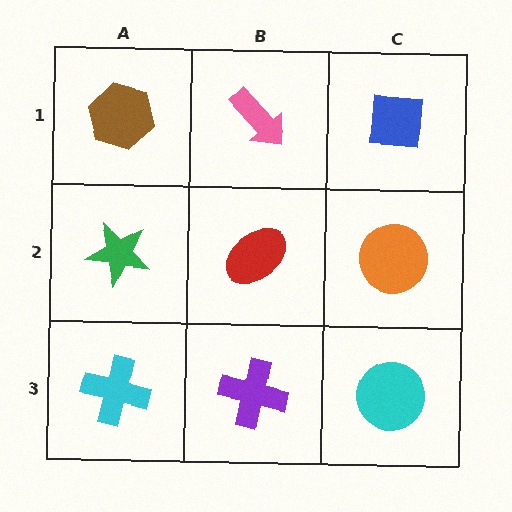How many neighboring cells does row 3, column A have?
2.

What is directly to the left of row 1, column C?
A pink arrow.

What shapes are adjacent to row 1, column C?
An orange circle (row 2, column C), a pink arrow (row 1, column B).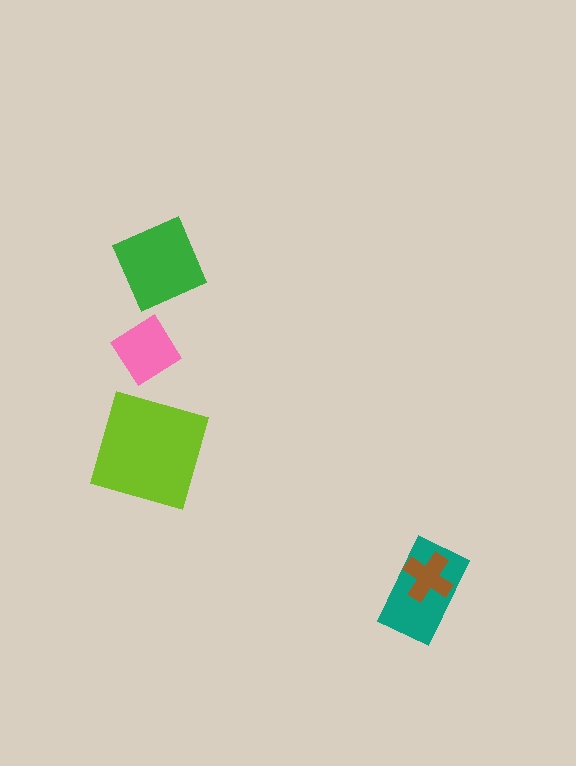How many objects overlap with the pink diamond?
0 objects overlap with the pink diamond.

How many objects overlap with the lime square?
0 objects overlap with the lime square.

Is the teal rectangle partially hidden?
Yes, it is partially covered by another shape.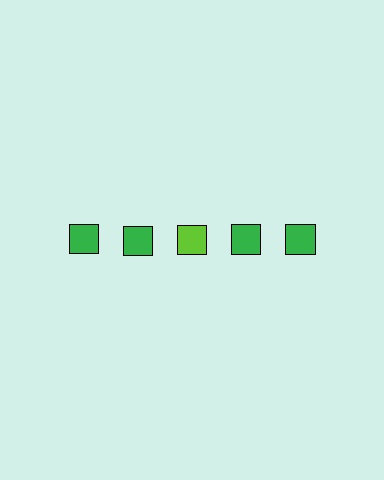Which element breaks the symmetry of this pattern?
The lime square in the top row, center column breaks the symmetry. All other shapes are green squares.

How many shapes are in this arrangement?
There are 5 shapes arranged in a grid pattern.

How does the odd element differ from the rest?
It has a different color: lime instead of green.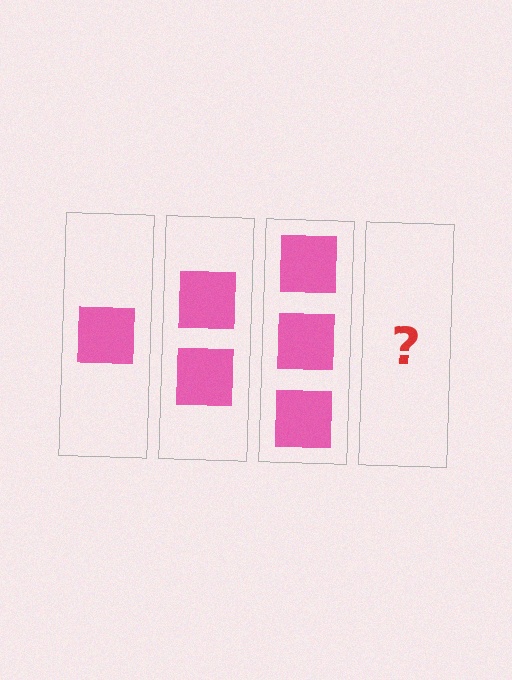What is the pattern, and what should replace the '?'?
The pattern is that each step adds one more square. The '?' should be 4 squares.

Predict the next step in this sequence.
The next step is 4 squares.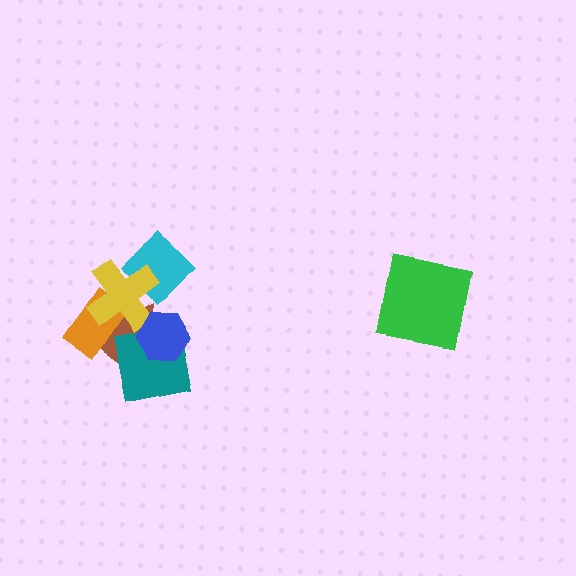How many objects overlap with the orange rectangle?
2 objects overlap with the orange rectangle.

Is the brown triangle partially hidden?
Yes, it is partially covered by another shape.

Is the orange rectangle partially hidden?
Yes, it is partially covered by another shape.